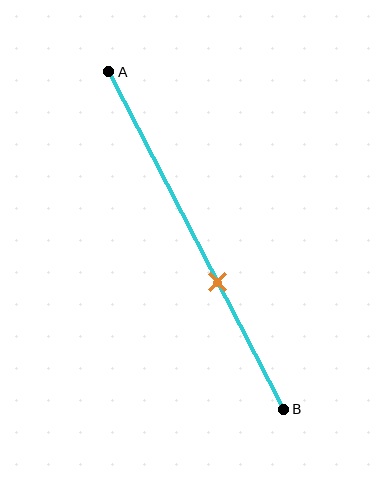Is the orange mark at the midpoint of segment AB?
No, the mark is at about 60% from A, not at the 50% midpoint.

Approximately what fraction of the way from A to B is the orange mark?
The orange mark is approximately 60% of the way from A to B.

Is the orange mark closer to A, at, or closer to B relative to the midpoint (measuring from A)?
The orange mark is closer to point B than the midpoint of segment AB.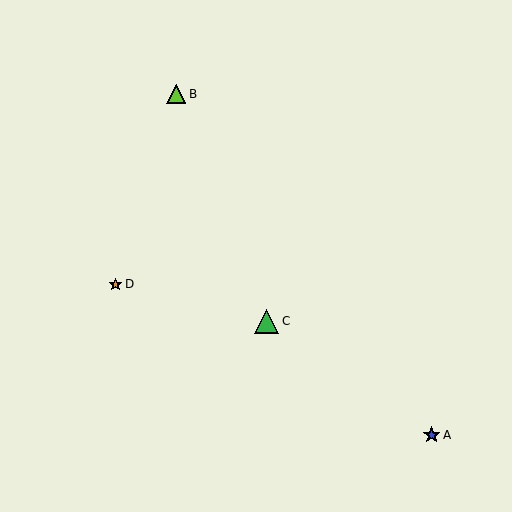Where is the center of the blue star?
The center of the blue star is at (432, 435).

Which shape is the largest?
The green triangle (labeled C) is the largest.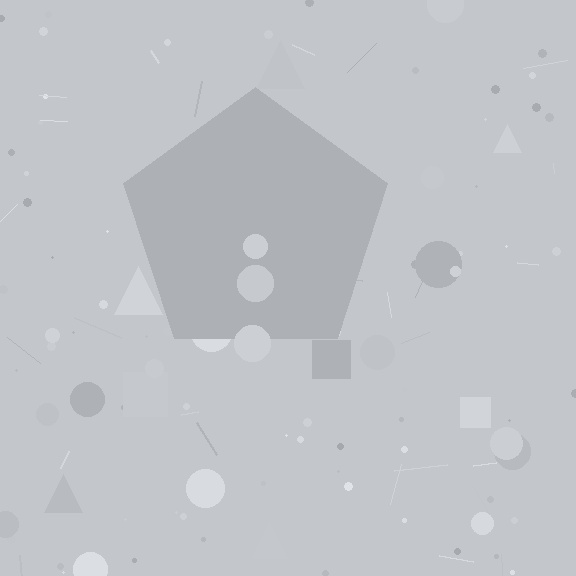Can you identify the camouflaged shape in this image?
The camouflaged shape is a pentagon.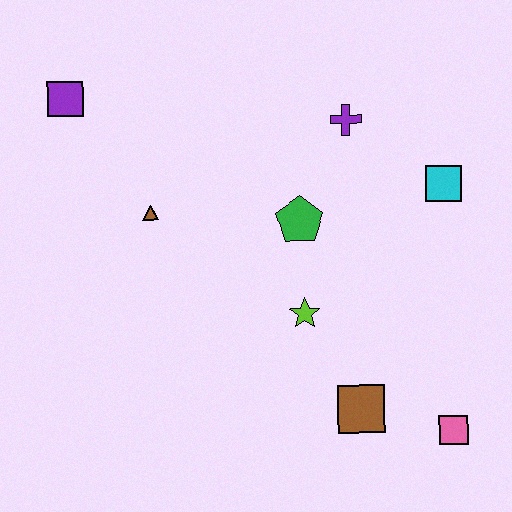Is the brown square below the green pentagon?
Yes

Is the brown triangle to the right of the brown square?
No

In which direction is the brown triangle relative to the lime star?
The brown triangle is to the left of the lime star.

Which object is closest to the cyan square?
The purple cross is closest to the cyan square.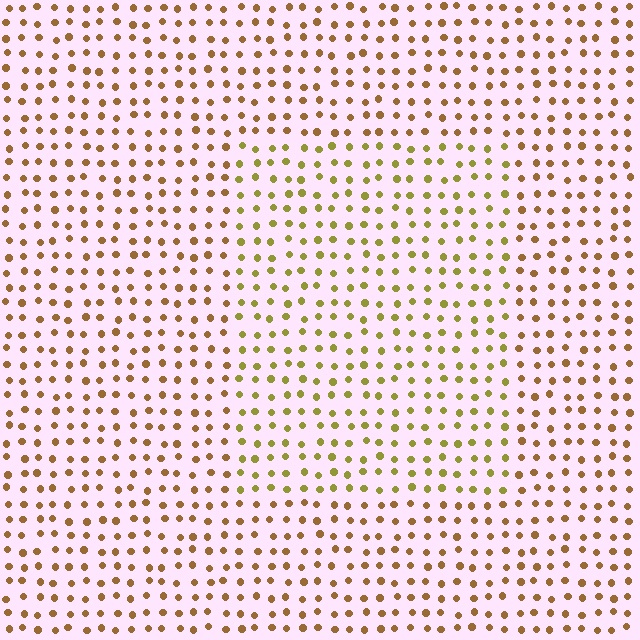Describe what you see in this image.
The image is filled with small brown elements in a uniform arrangement. A rectangle-shaped region is visible where the elements are tinted to a slightly different hue, forming a subtle color boundary.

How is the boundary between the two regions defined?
The boundary is defined purely by a slight shift in hue (about 33 degrees). Spacing, size, and orientation are identical on both sides.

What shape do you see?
I see a rectangle.